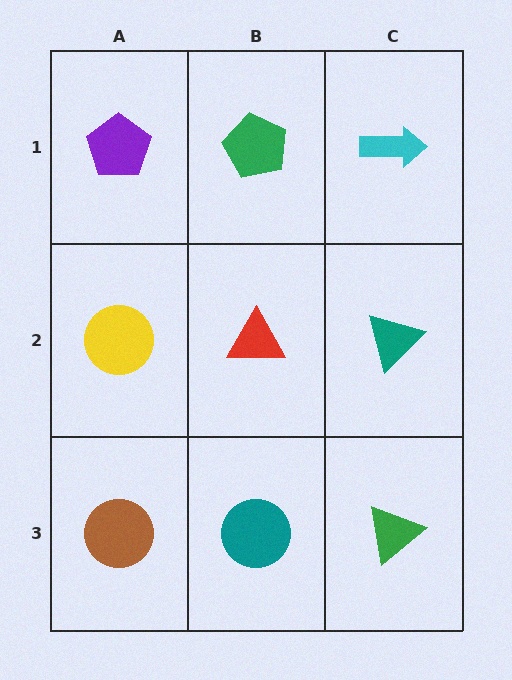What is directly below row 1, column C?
A teal triangle.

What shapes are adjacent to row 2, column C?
A cyan arrow (row 1, column C), a green triangle (row 3, column C), a red triangle (row 2, column B).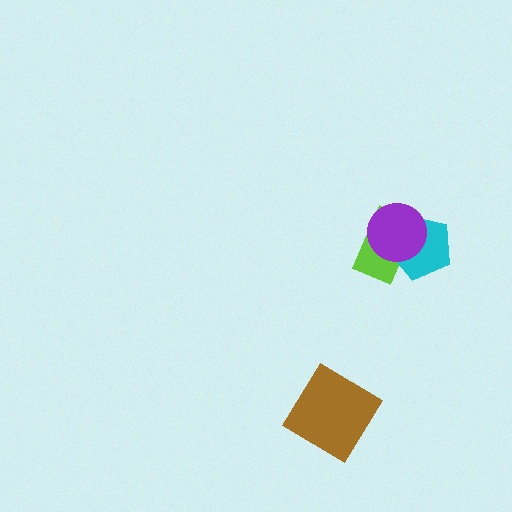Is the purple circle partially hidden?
No, no other shape covers it.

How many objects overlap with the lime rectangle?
2 objects overlap with the lime rectangle.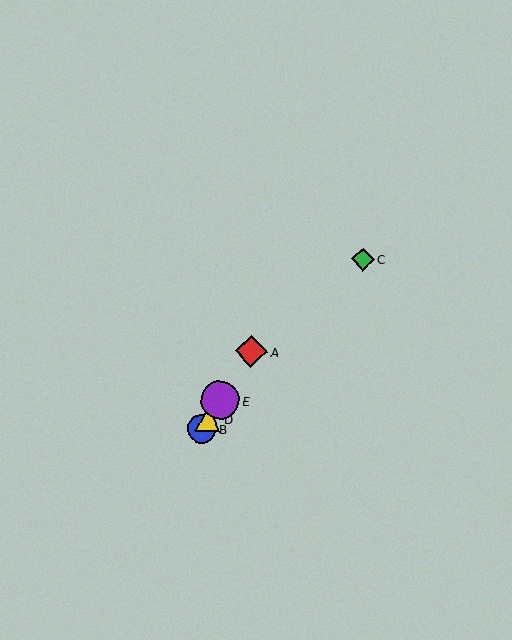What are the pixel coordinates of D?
Object D is at (208, 419).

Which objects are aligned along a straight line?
Objects A, B, D, E are aligned along a straight line.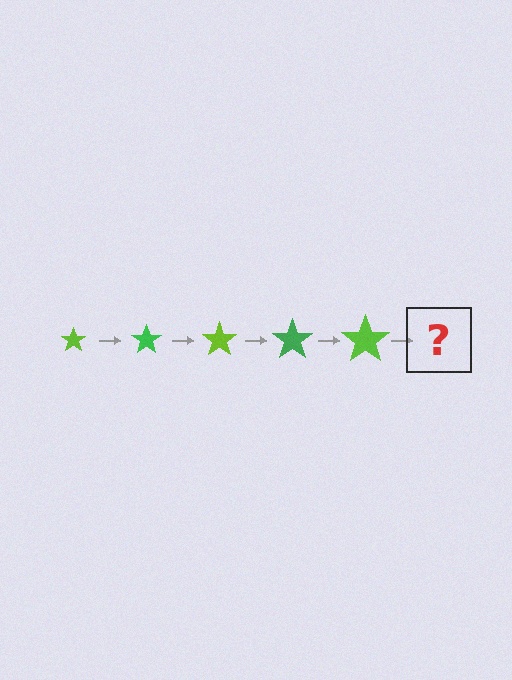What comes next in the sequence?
The next element should be a green star, larger than the previous one.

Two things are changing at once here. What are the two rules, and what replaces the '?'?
The two rules are that the star grows larger each step and the color cycles through lime and green. The '?' should be a green star, larger than the previous one.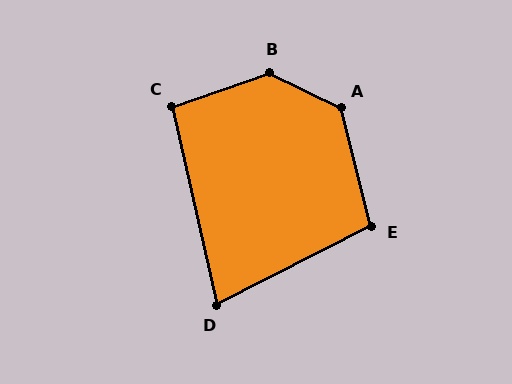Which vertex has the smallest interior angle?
D, at approximately 75 degrees.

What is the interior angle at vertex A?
Approximately 130 degrees (obtuse).